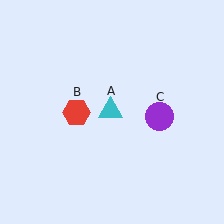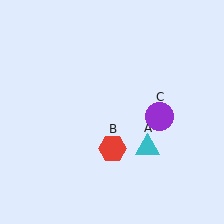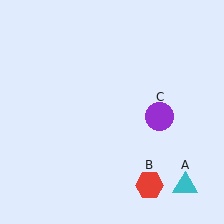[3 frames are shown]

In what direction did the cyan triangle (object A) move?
The cyan triangle (object A) moved down and to the right.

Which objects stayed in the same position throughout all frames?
Purple circle (object C) remained stationary.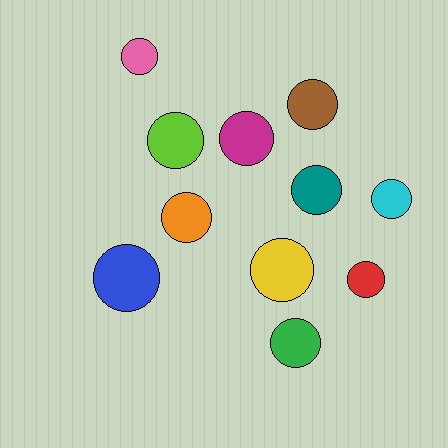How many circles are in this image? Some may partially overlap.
There are 11 circles.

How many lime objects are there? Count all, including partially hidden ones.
There is 1 lime object.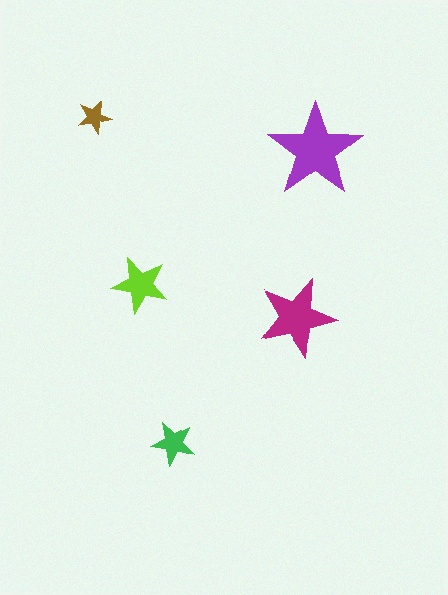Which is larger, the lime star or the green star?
The lime one.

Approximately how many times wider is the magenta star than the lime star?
About 1.5 times wider.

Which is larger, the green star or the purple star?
The purple one.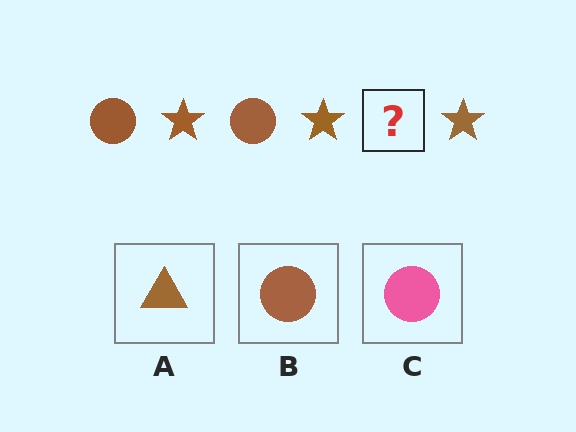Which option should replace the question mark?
Option B.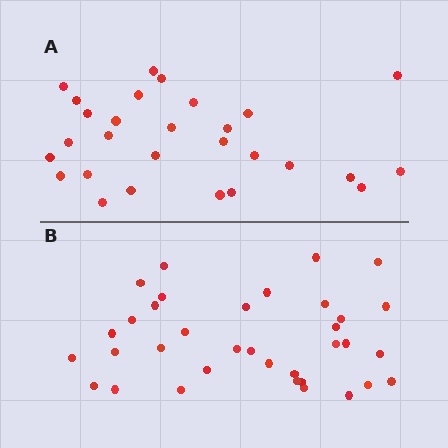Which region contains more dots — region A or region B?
Region B (the bottom region) has more dots.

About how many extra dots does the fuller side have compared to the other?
Region B has roughly 8 or so more dots than region A.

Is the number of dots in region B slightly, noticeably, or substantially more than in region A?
Region B has noticeably more, but not dramatically so. The ratio is roughly 1.2 to 1.